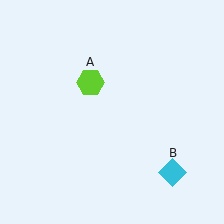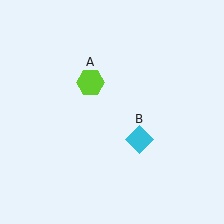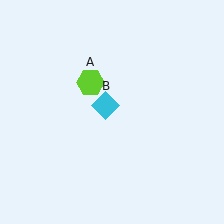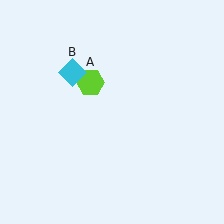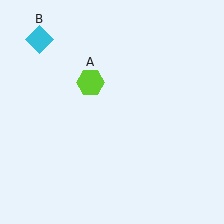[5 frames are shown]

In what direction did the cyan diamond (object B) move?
The cyan diamond (object B) moved up and to the left.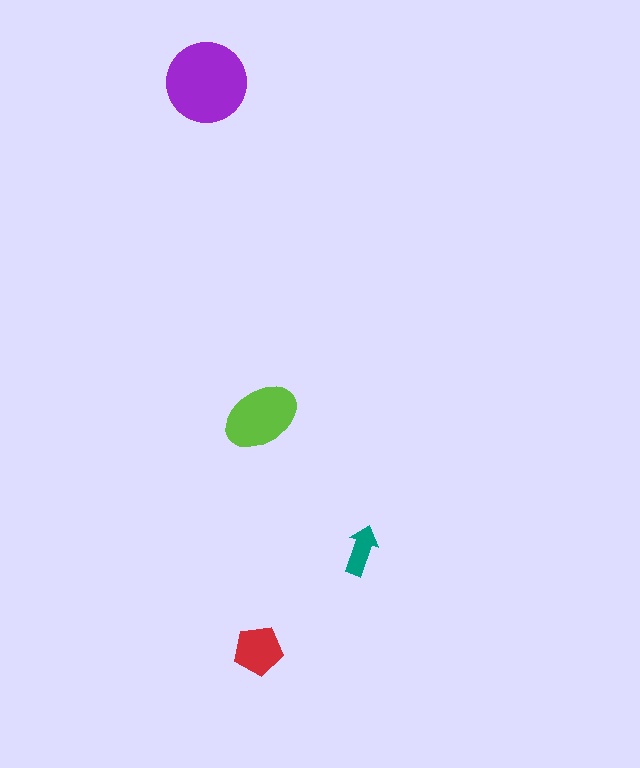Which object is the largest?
The purple circle.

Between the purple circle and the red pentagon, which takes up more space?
The purple circle.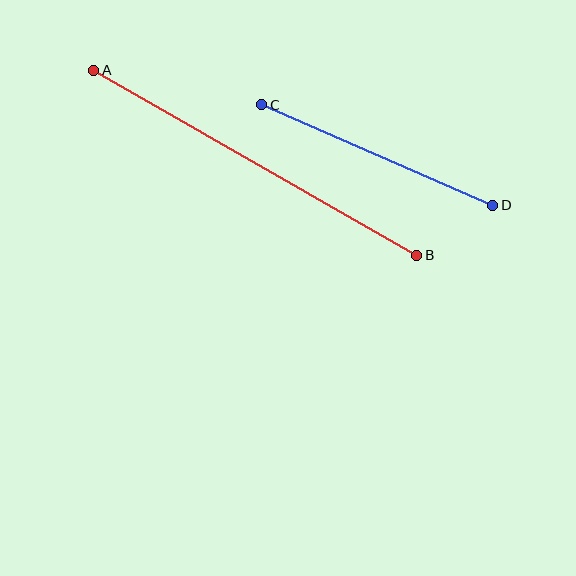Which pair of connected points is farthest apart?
Points A and B are farthest apart.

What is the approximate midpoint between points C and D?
The midpoint is at approximately (377, 155) pixels.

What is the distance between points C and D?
The distance is approximately 252 pixels.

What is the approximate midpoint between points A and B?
The midpoint is at approximately (255, 163) pixels.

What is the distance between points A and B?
The distance is approximately 372 pixels.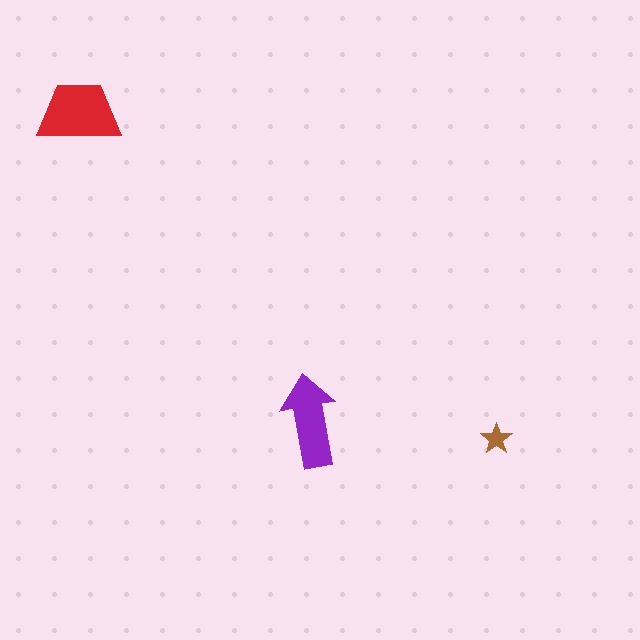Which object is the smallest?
The brown star.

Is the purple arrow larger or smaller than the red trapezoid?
Smaller.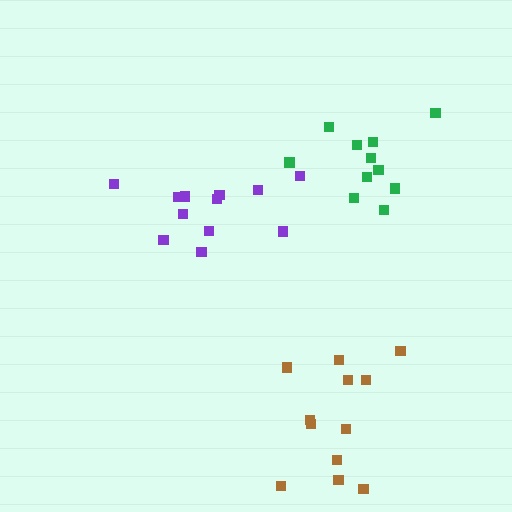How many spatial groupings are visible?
There are 3 spatial groupings.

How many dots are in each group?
Group 1: 12 dots, Group 2: 11 dots, Group 3: 12 dots (35 total).